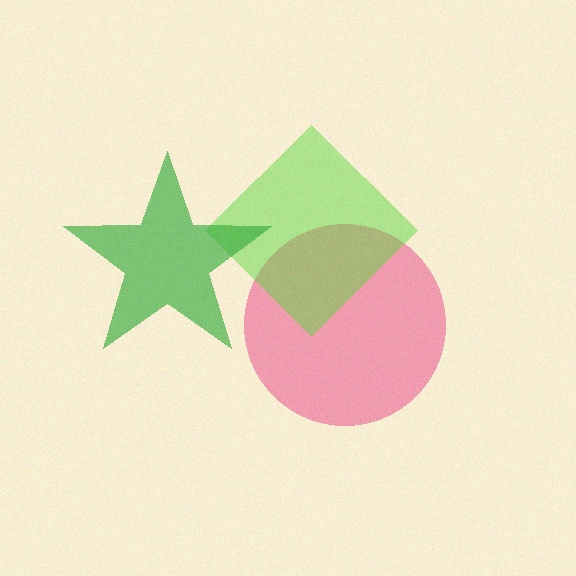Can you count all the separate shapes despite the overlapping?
Yes, there are 3 separate shapes.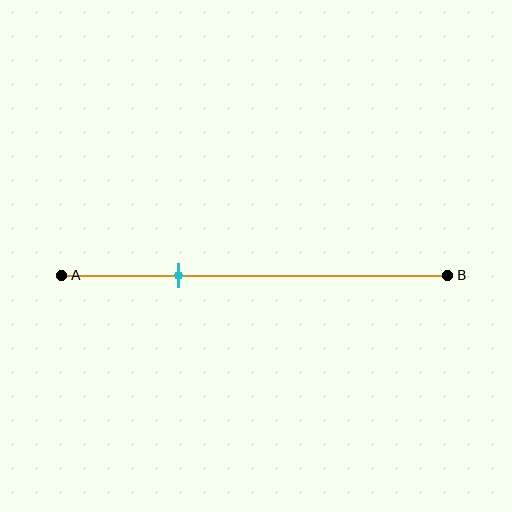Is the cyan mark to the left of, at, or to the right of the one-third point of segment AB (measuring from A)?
The cyan mark is to the left of the one-third point of segment AB.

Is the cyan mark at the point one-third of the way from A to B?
No, the mark is at about 30% from A, not at the 33% one-third point.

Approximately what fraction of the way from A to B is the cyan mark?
The cyan mark is approximately 30% of the way from A to B.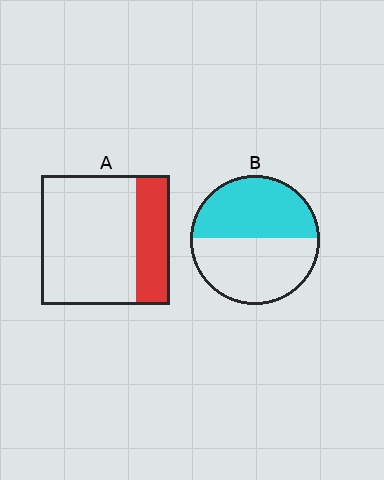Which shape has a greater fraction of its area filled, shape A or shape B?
Shape B.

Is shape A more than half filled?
No.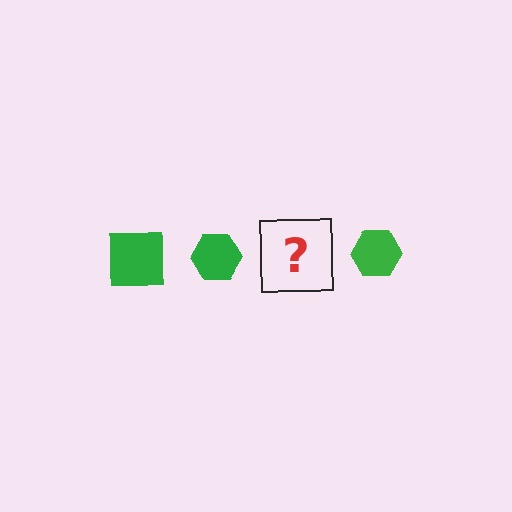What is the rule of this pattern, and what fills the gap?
The rule is that the pattern cycles through square, hexagon shapes in green. The gap should be filled with a green square.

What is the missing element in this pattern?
The missing element is a green square.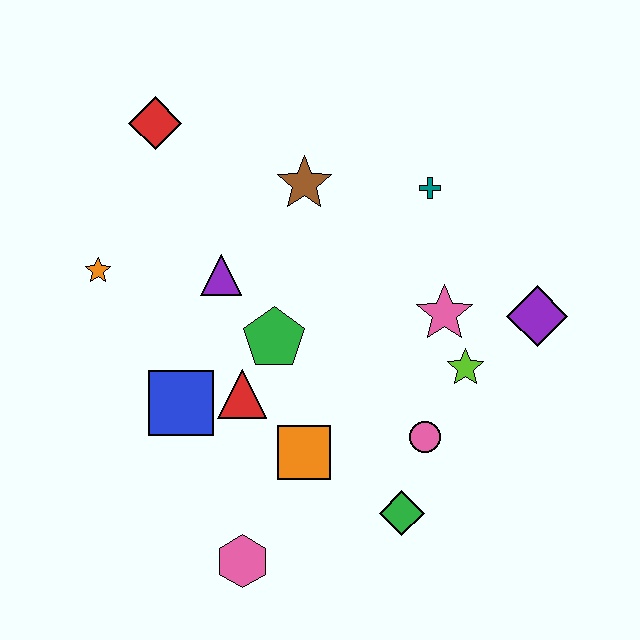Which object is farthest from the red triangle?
The purple diamond is farthest from the red triangle.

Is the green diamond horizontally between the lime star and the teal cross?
No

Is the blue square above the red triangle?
No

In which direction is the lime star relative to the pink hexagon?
The lime star is to the right of the pink hexagon.